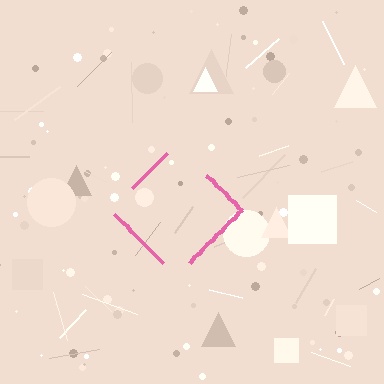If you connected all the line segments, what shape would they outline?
They would outline a diamond.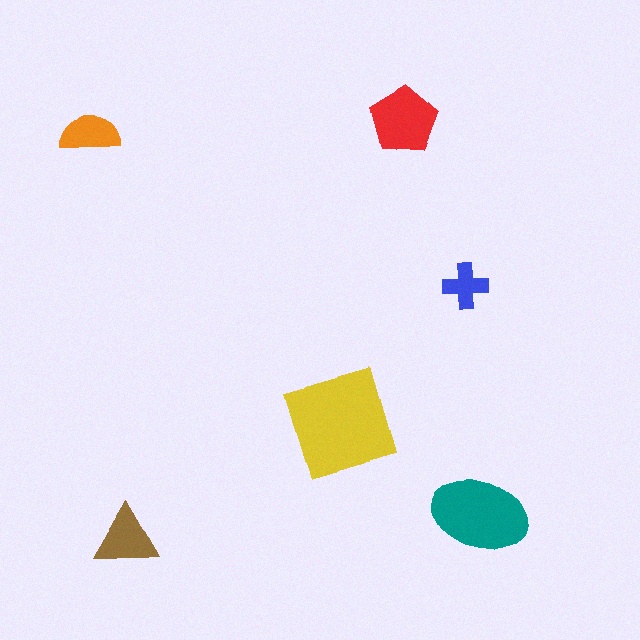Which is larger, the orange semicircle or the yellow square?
The yellow square.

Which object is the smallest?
The blue cross.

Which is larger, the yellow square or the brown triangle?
The yellow square.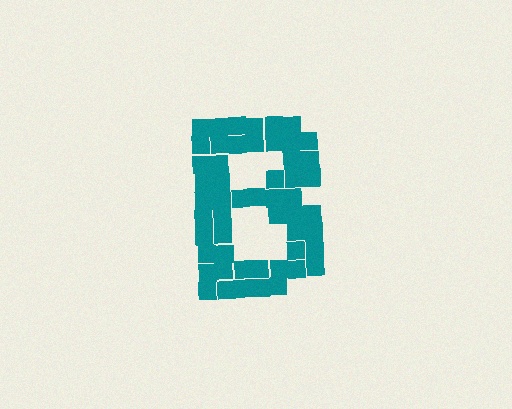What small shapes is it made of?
It is made of small squares.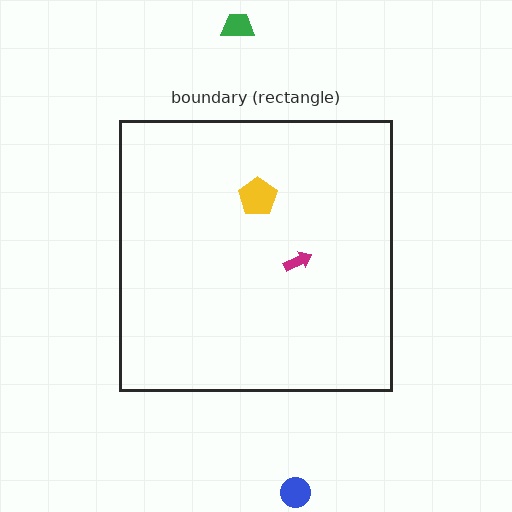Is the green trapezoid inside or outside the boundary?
Outside.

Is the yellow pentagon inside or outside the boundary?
Inside.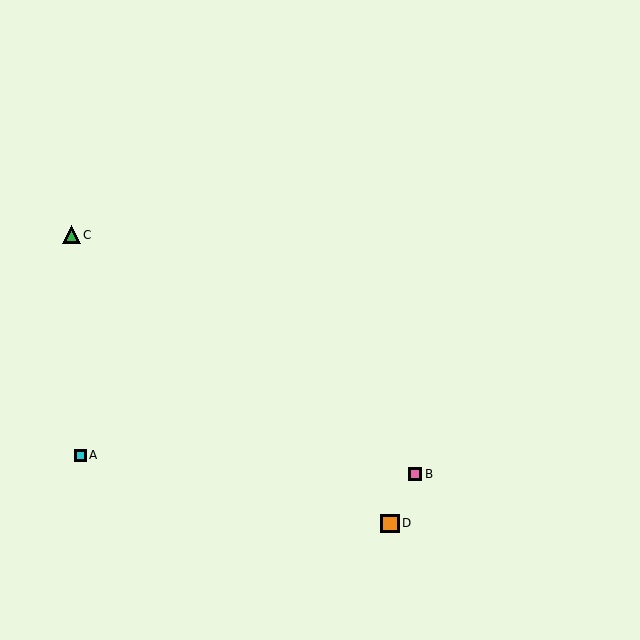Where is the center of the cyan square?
The center of the cyan square is at (80, 455).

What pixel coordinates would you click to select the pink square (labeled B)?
Click at (415, 474) to select the pink square B.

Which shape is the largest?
The orange square (labeled D) is the largest.